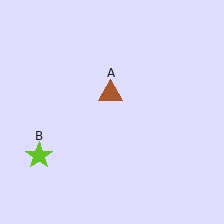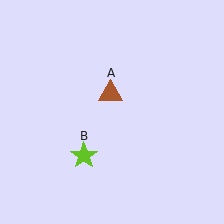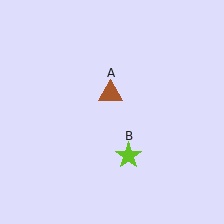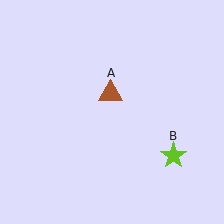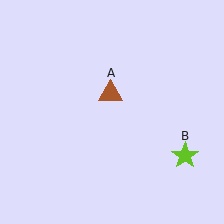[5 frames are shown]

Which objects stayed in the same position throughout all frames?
Brown triangle (object A) remained stationary.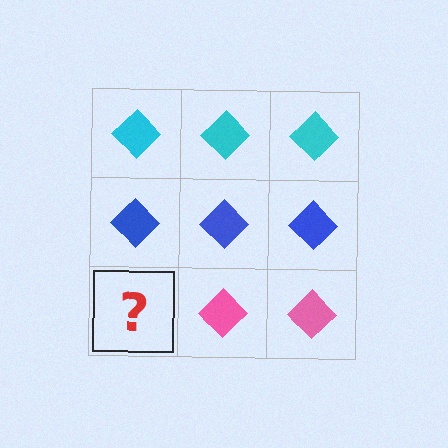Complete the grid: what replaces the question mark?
The question mark should be replaced with a pink diamond.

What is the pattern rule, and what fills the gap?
The rule is that each row has a consistent color. The gap should be filled with a pink diamond.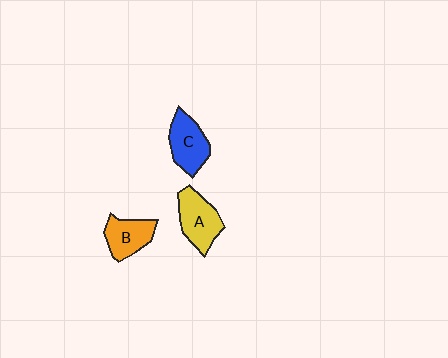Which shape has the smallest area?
Shape B (orange).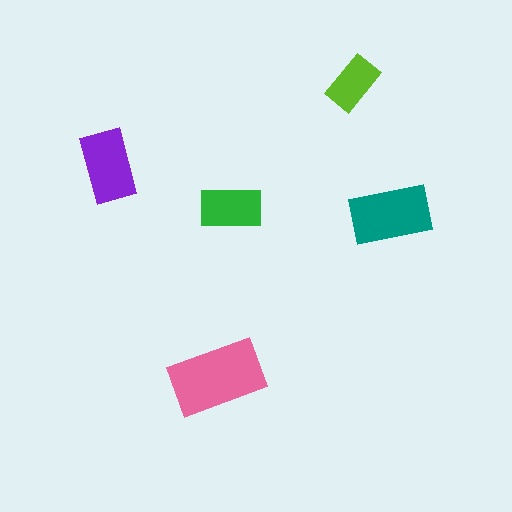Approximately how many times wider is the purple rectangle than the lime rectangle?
About 1.5 times wider.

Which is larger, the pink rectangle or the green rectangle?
The pink one.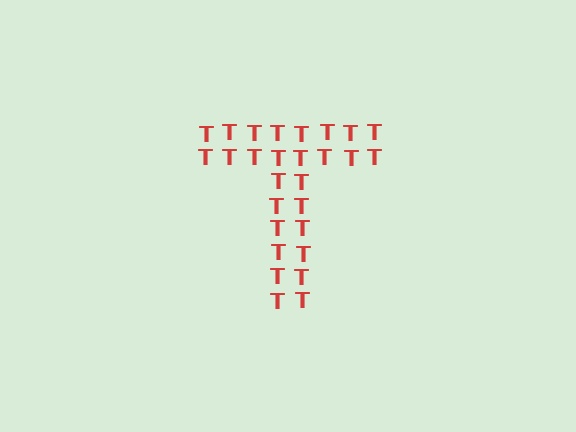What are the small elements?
The small elements are letter T's.